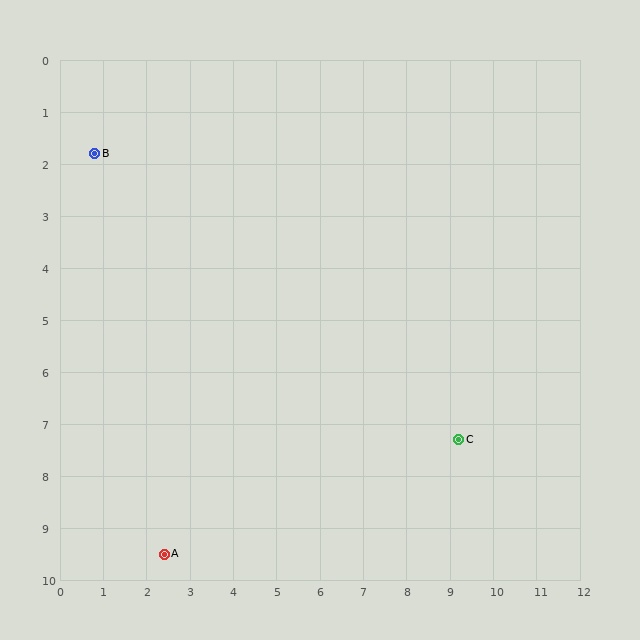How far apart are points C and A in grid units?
Points C and A are about 7.1 grid units apart.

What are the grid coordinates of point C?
Point C is at approximately (9.2, 7.3).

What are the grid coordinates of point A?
Point A is at approximately (2.4, 9.5).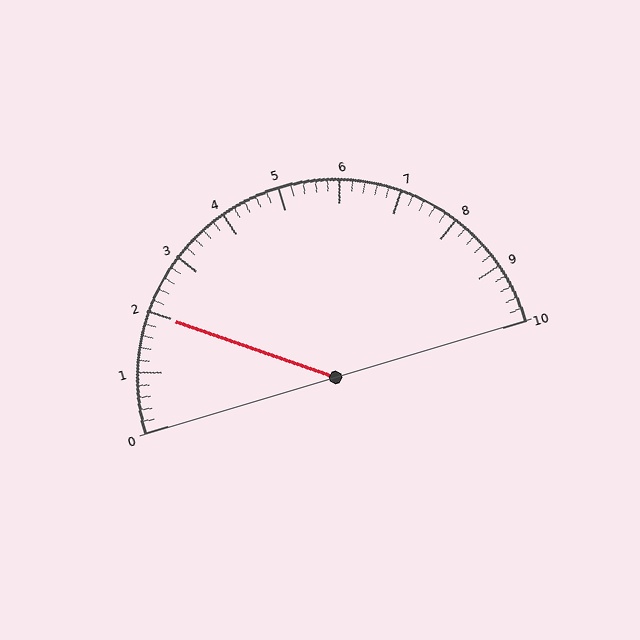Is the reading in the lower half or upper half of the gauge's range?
The reading is in the lower half of the range (0 to 10).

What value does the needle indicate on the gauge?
The needle indicates approximately 2.0.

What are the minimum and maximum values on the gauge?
The gauge ranges from 0 to 10.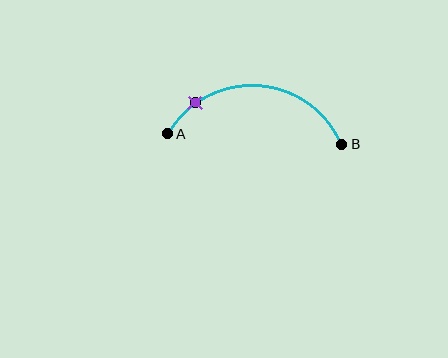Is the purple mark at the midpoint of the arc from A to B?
No. The purple mark lies on the arc but is closer to endpoint A. The arc midpoint would be at the point on the curve equidistant along the arc from both A and B.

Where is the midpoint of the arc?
The arc midpoint is the point on the curve farthest from the straight line joining A and B. It sits above that line.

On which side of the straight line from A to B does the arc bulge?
The arc bulges above the straight line connecting A and B.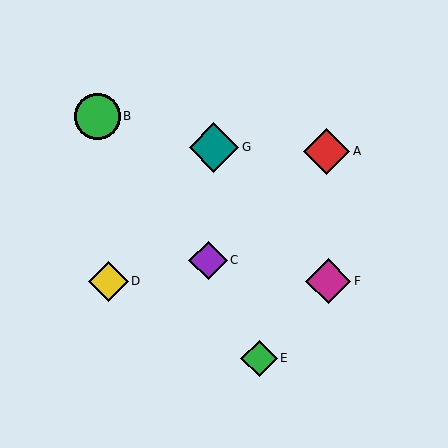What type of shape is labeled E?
Shape E is a green diamond.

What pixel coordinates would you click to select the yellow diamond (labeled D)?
Click at (109, 281) to select the yellow diamond D.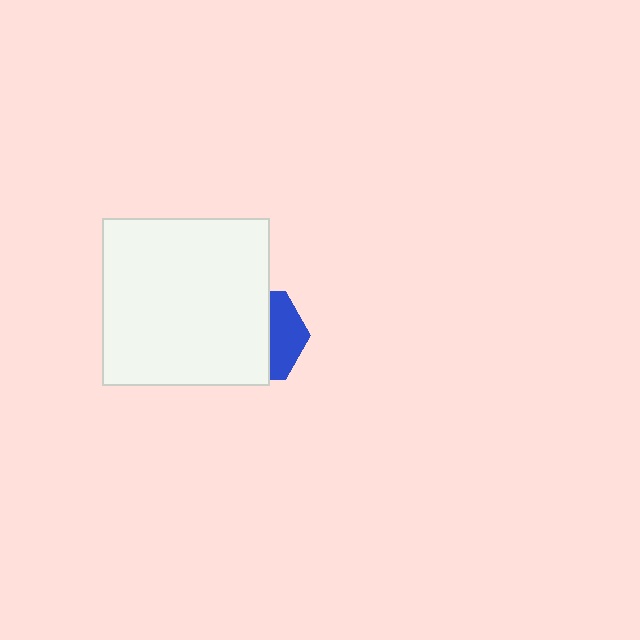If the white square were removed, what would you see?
You would see the complete blue hexagon.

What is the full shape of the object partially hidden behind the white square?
The partially hidden object is a blue hexagon.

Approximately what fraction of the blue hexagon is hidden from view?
Roughly 62% of the blue hexagon is hidden behind the white square.